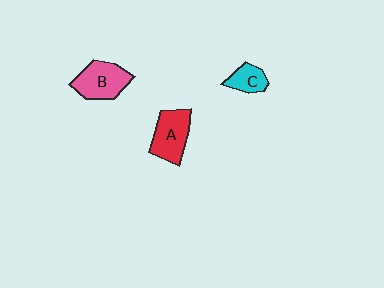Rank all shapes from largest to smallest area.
From largest to smallest: B (pink), A (red), C (cyan).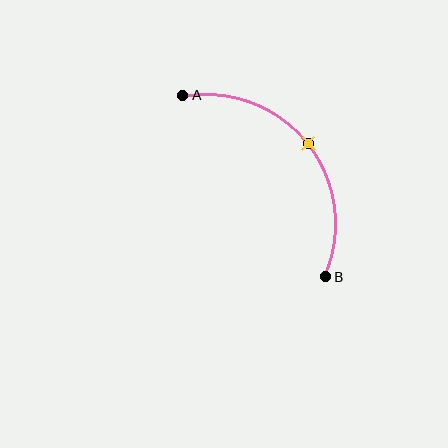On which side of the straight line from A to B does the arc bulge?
The arc bulges above and to the right of the straight line connecting A and B.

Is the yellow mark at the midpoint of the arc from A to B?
Yes. The yellow mark lies on the arc at equal arc-length from both A and B — it is the arc midpoint.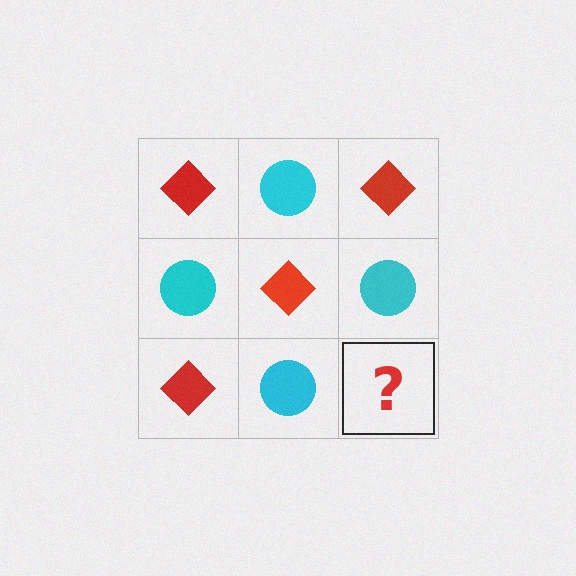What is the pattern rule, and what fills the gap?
The rule is that it alternates red diamond and cyan circle in a checkerboard pattern. The gap should be filled with a red diamond.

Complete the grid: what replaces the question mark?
The question mark should be replaced with a red diamond.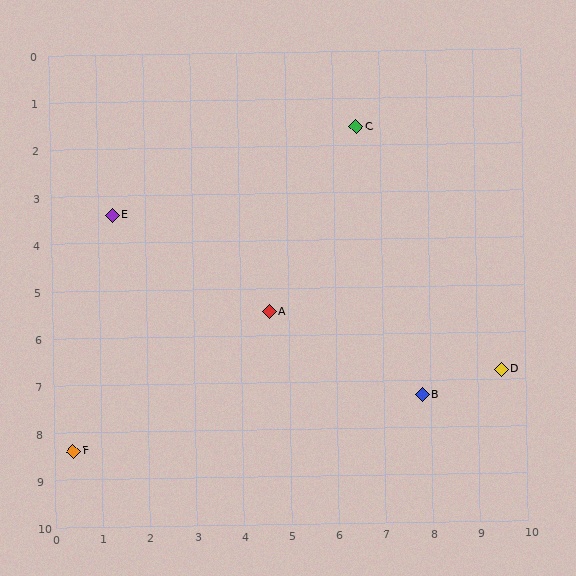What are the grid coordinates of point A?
Point A is at approximately (4.6, 5.5).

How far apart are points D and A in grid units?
Points D and A are about 5.1 grid units apart.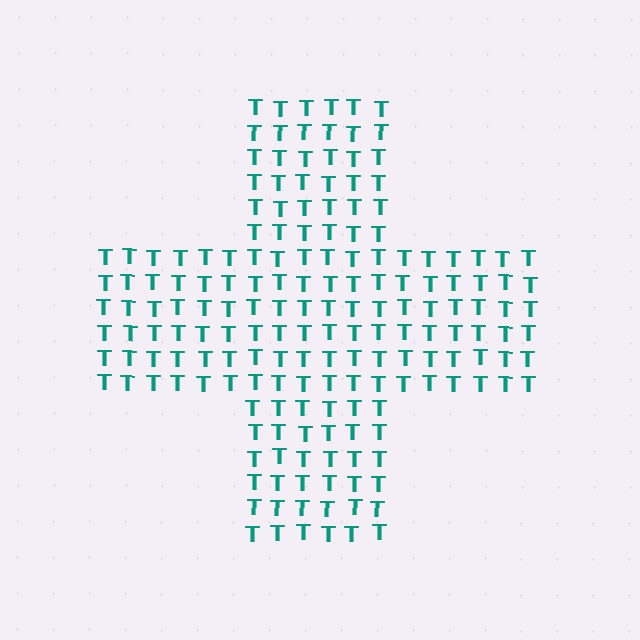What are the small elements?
The small elements are letter T's.